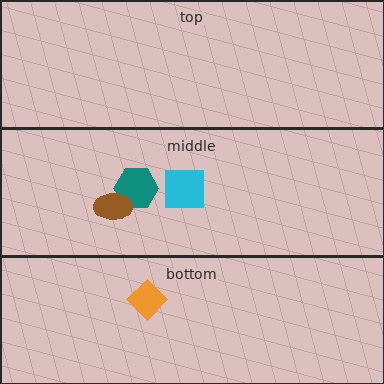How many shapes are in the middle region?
3.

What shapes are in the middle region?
The cyan square, the teal hexagon, the brown ellipse.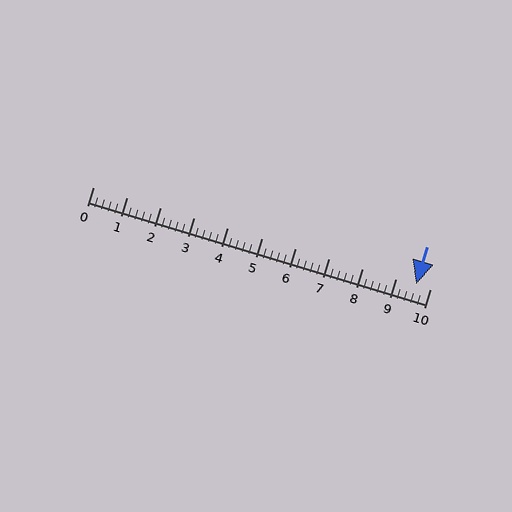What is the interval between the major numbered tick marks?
The major tick marks are spaced 1 units apart.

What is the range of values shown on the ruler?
The ruler shows values from 0 to 10.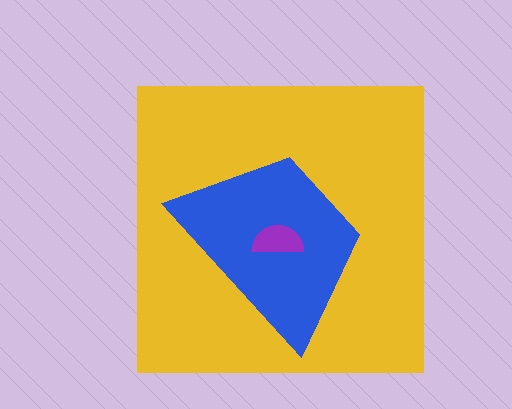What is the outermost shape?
The yellow square.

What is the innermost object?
The purple semicircle.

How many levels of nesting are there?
3.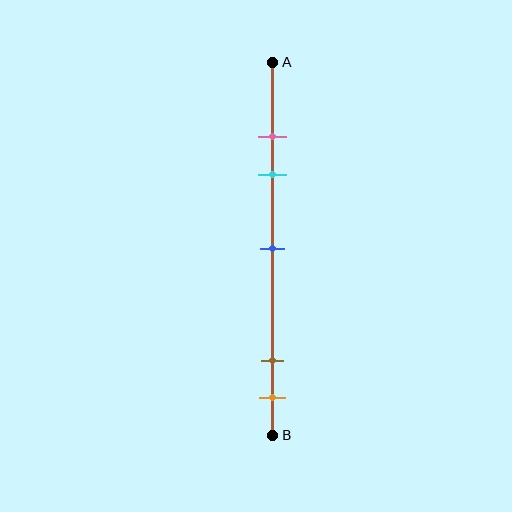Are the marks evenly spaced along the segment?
No, the marks are not evenly spaced.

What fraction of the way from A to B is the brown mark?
The brown mark is approximately 80% (0.8) of the way from A to B.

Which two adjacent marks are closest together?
The pink and cyan marks are the closest adjacent pair.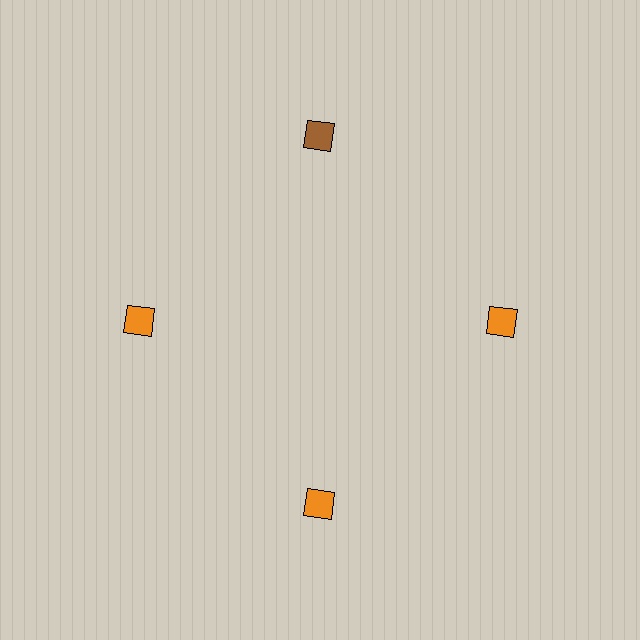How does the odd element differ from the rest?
It has a different color: brown instead of orange.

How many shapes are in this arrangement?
There are 4 shapes arranged in a ring pattern.